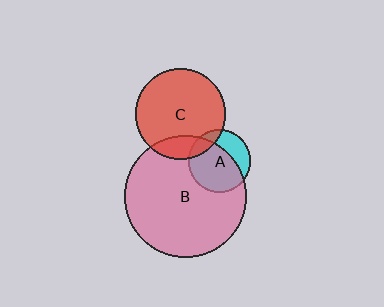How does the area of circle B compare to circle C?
Approximately 1.8 times.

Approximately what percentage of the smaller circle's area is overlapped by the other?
Approximately 70%.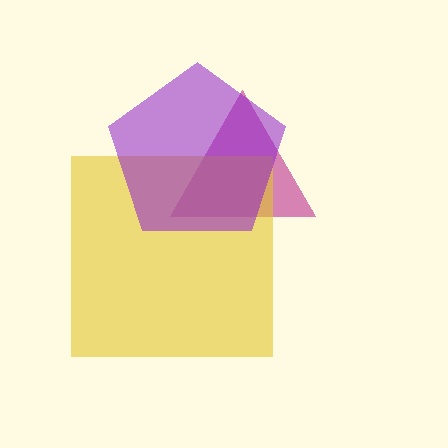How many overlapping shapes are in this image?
There are 3 overlapping shapes in the image.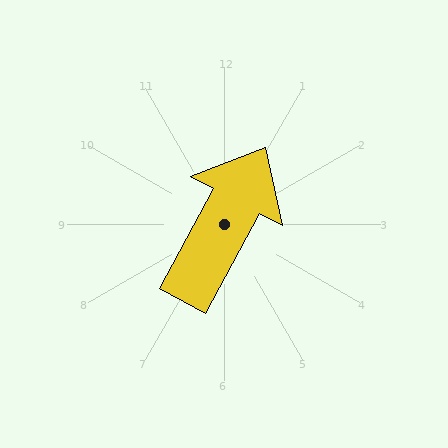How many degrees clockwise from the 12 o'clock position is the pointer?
Approximately 28 degrees.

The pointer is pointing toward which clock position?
Roughly 1 o'clock.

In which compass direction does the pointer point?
Northeast.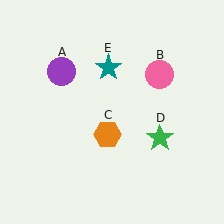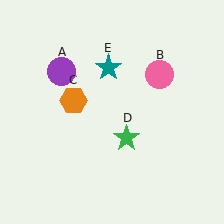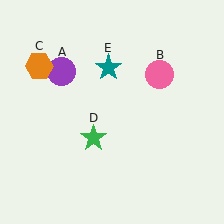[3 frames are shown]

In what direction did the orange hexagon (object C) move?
The orange hexagon (object C) moved up and to the left.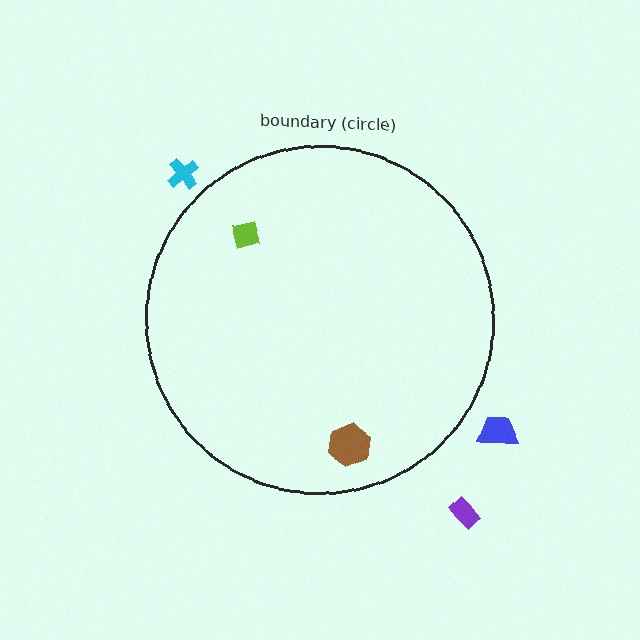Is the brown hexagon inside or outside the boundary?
Inside.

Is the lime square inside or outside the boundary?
Inside.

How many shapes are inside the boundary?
2 inside, 3 outside.